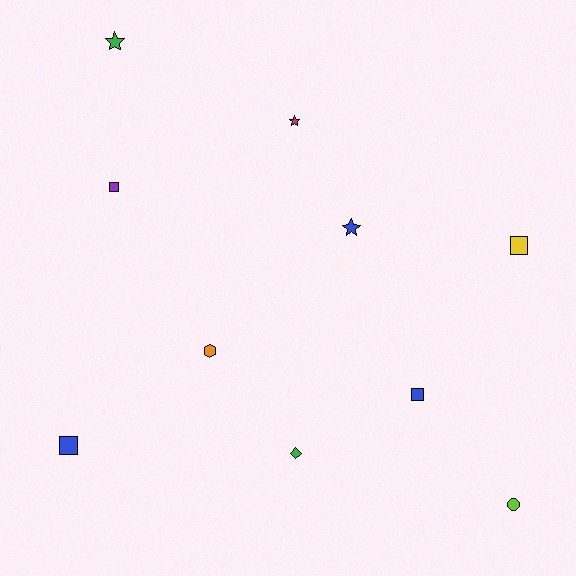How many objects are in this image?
There are 10 objects.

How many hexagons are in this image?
There is 1 hexagon.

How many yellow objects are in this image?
There is 1 yellow object.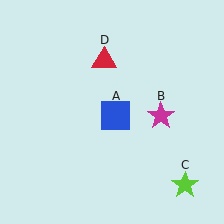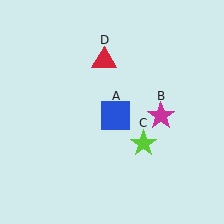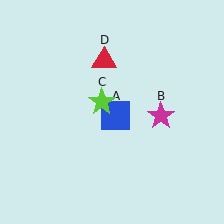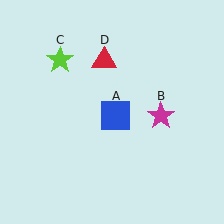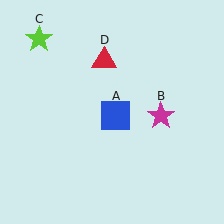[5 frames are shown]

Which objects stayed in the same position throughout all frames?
Blue square (object A) and magenta star (object B) and red triangle (object D) remained stationary.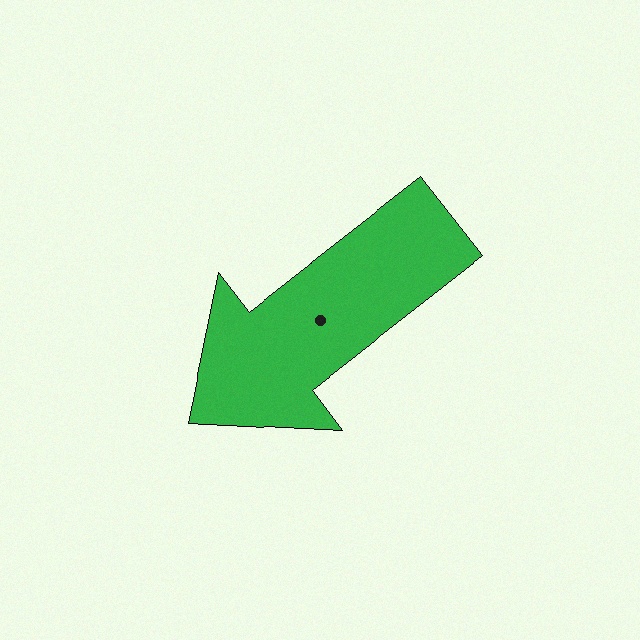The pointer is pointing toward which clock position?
Roughly 8 o'clock.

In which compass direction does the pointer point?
Southwest.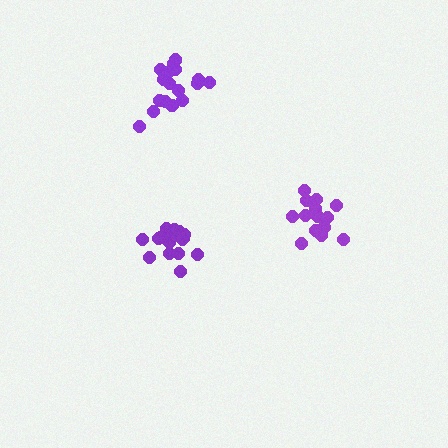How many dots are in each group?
Group 1: 17 dots, Group 2: 15 dots, Group 3: 17 dots (49 total).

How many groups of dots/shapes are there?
There are 3 groups.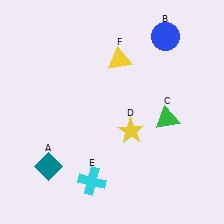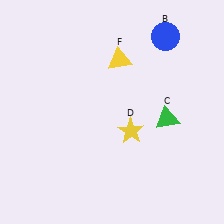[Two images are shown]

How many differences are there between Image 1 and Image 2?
There are 2 differences between the two images.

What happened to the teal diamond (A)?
The teal diamond (A) was removed in Image 2. It was in the bottom-left area of Image 1.